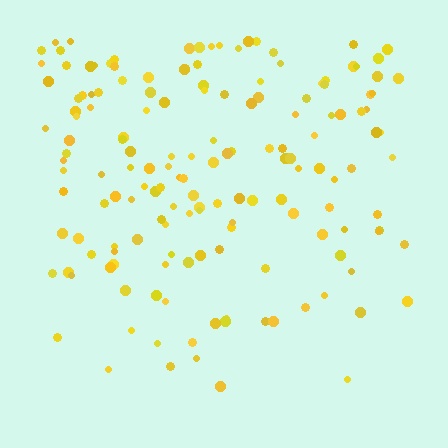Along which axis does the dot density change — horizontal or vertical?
Vertical.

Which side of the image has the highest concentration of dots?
The top.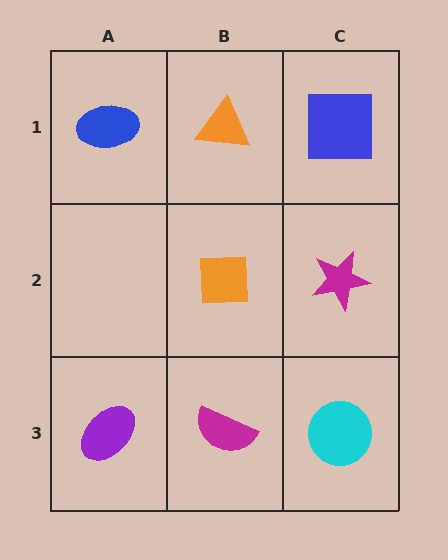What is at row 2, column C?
A magenta star.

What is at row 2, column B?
An orange square.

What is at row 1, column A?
A blue ellipse.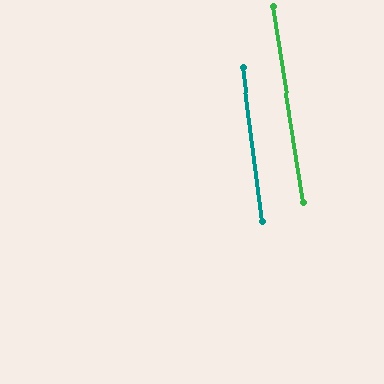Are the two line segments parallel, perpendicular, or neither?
Parallel — their directions differ by only 1.4°.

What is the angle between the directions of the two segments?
Approximately 1 degree.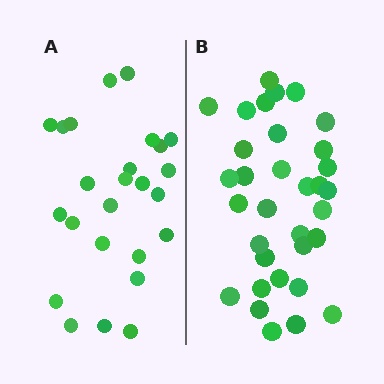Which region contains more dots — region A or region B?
Region B (the right region) has more dots.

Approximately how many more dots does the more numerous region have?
Region B has roughly 8 or so more dots than region A.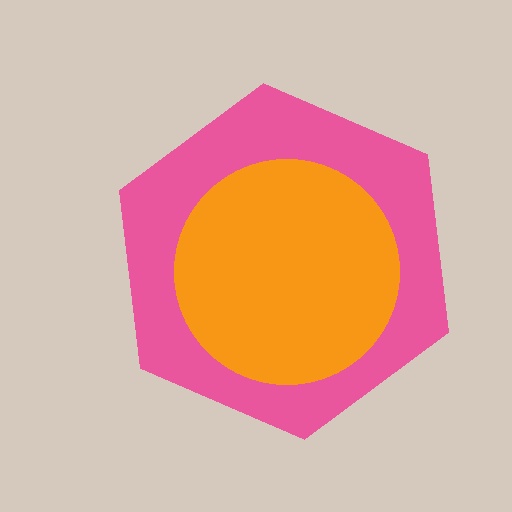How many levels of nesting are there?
2.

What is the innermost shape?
The orange circle.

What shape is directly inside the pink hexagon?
The orange circle.